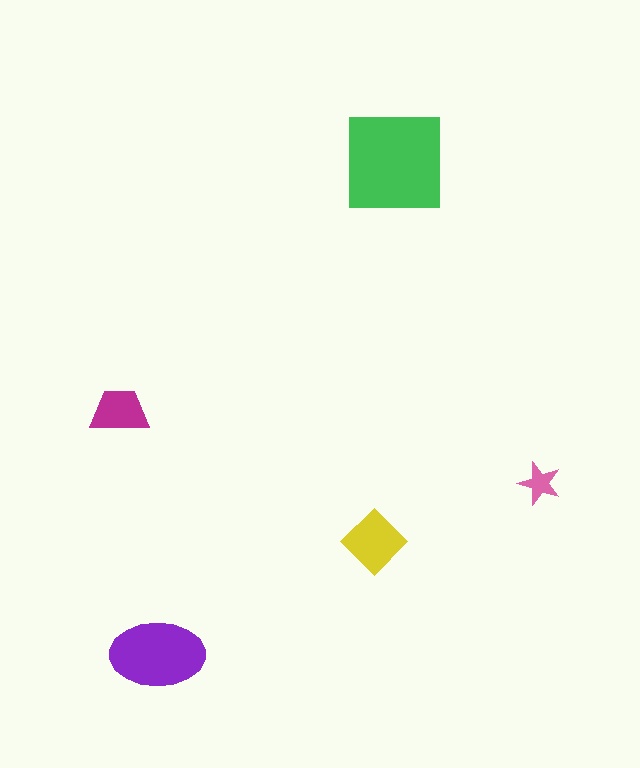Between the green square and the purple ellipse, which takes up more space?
The green square.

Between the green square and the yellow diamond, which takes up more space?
The green square.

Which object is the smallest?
The pink star.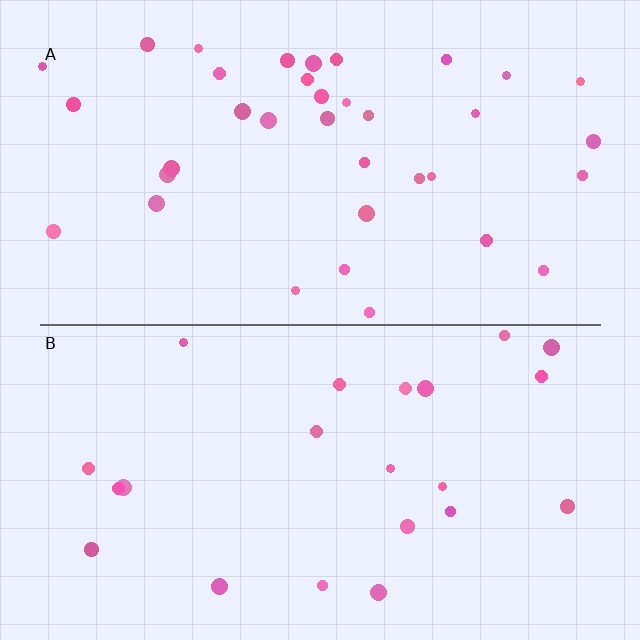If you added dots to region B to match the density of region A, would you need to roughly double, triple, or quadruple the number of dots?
Approximately double.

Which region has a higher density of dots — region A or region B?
A (the top).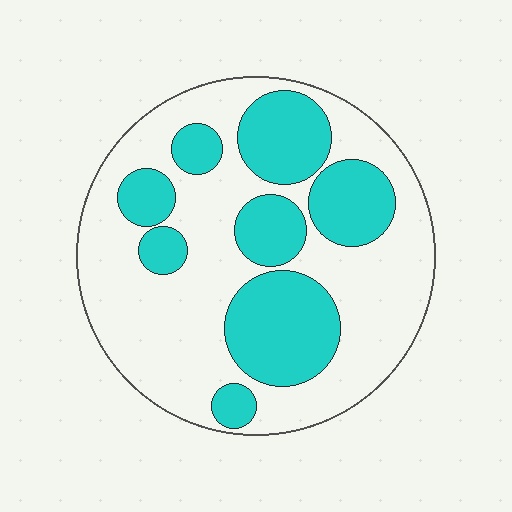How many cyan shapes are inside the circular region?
8.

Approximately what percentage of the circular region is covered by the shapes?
Approximately 35%.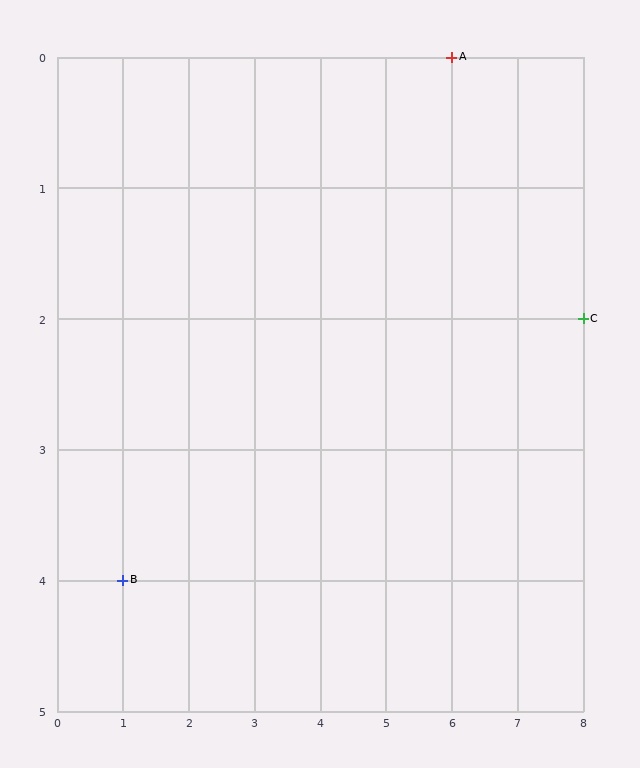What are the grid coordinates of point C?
Point C is at grid coordinates (8, 2).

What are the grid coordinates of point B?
Point B is at grid coordinates (1, 4).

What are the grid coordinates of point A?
Point A is at grid coordinates (6, 0).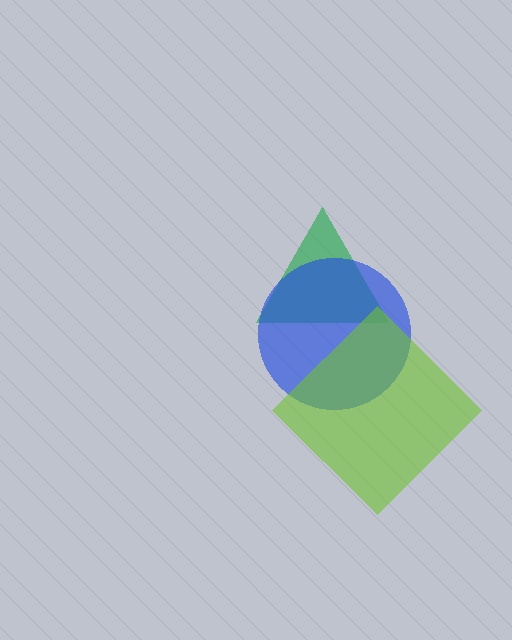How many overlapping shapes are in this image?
There are 3 overlapping shapes in the image.